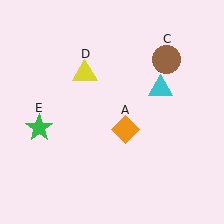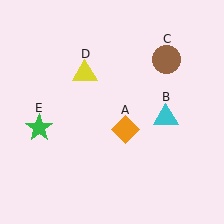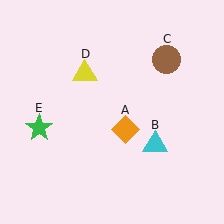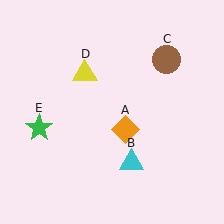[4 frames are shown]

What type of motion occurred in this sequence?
The cyan triangle (object B) rotated clockwise around the center of the scene.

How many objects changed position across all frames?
1 object changed position: cyan triangle (object B).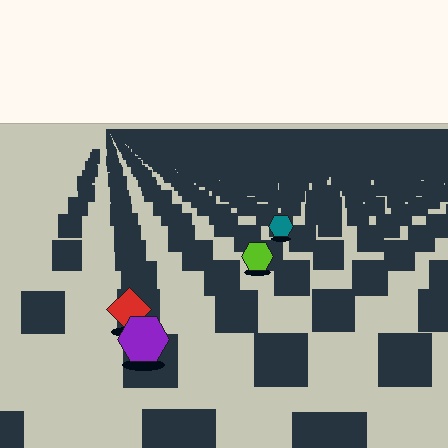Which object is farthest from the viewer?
The teal hexagon is farthest from the viewer. It appears smaller and the ground texture around it is denser.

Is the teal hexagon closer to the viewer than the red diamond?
No. The red diamond is closer — you can tell from the texture gradient: the ground texture is coarser near it.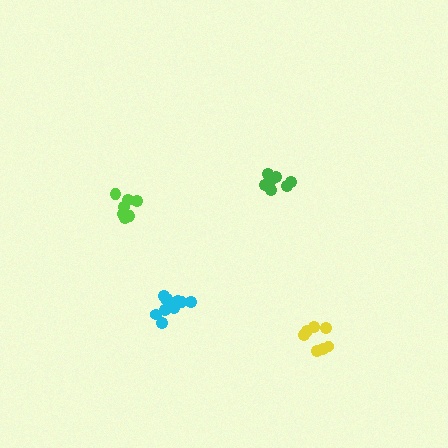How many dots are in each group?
Group 1: 7 dots, Group 2: 7 dots, Group 3: 11 dots, Group 4: 7 dots (32 total).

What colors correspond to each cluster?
The clusters are colored: green, lime, cyan, yellow.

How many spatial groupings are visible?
There are 4 spatial groupings.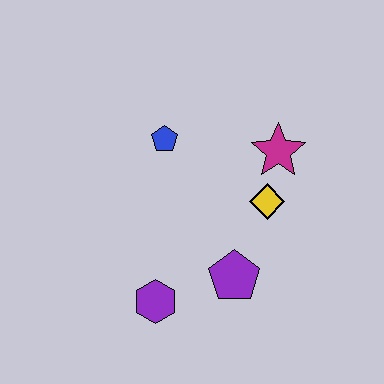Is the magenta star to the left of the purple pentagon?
No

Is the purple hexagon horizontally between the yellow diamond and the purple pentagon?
No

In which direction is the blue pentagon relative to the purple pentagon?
The blue pentagon is above the purple pentagon.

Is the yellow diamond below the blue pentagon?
Yes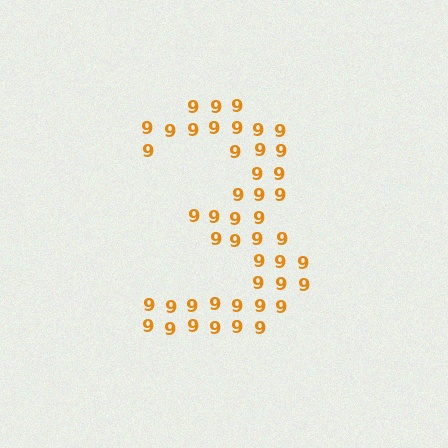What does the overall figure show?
The overall figure shows the digit 3.